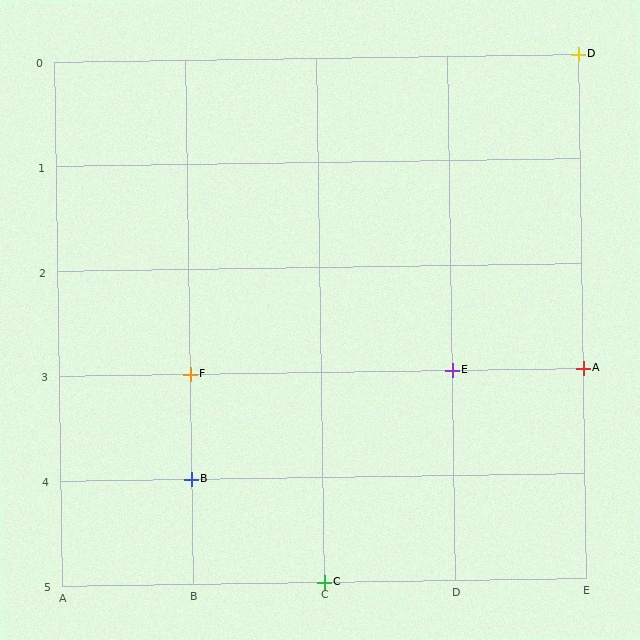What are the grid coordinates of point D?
Point D is at grid coordinates (E, 0).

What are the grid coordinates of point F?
Point F is at grid coordinates (B, 3).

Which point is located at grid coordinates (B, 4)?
Point B is at (B, 4).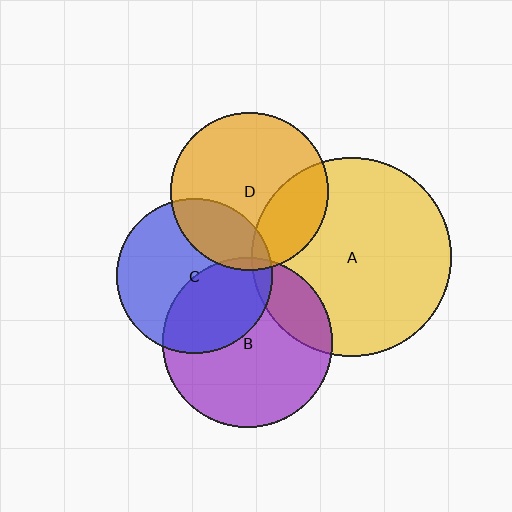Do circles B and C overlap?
Yes.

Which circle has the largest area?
Circle A (yellow).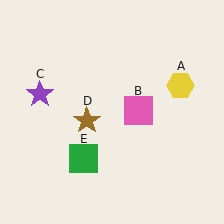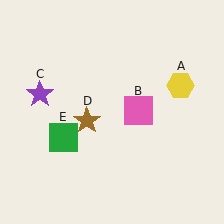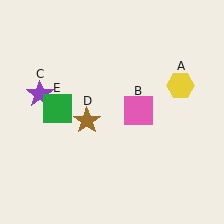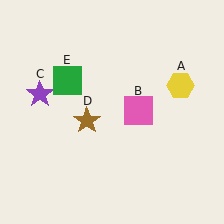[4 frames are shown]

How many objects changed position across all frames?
1 object changed position: green square (object E).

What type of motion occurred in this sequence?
The green square (object E) rotated clockwise around the center of the scene.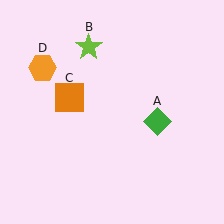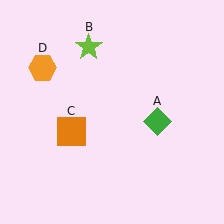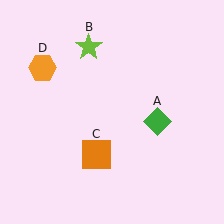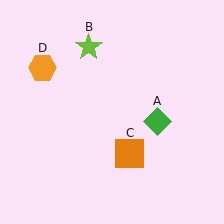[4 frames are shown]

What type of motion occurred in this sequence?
The orange square (object C) rotated counterclockwise around the center of the scene.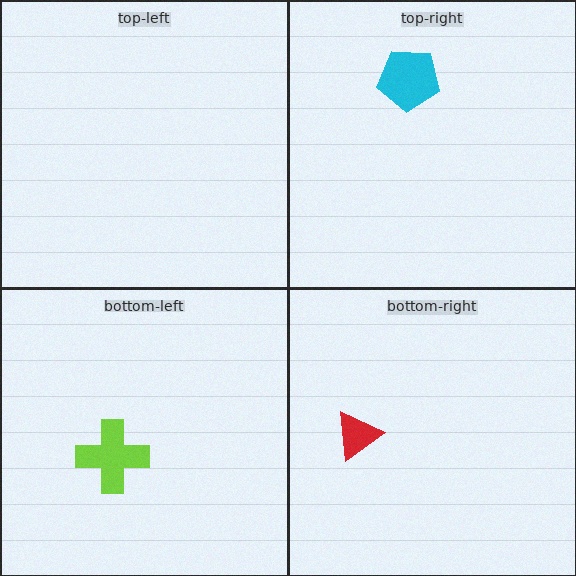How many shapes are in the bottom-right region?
1.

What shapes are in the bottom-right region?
The red triangle.